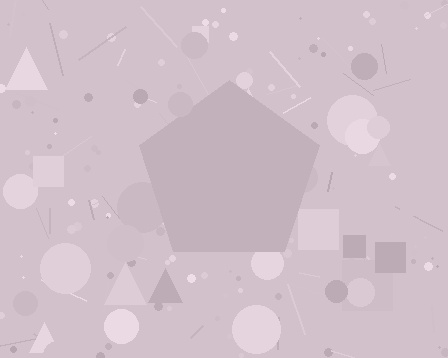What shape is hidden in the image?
A pentagon is hidden in the image.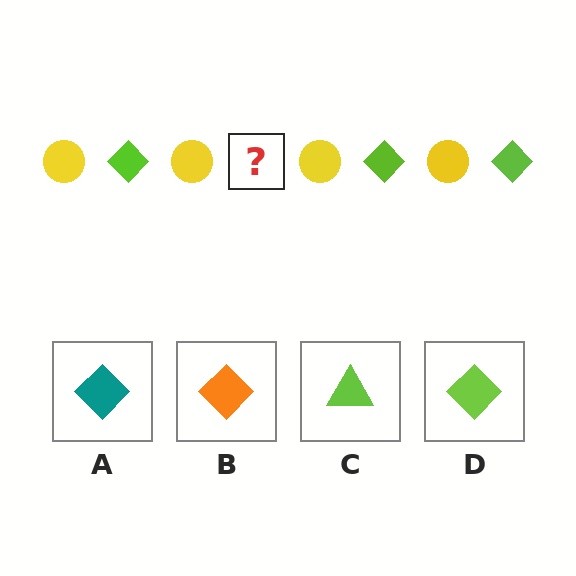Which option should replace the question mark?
Option D.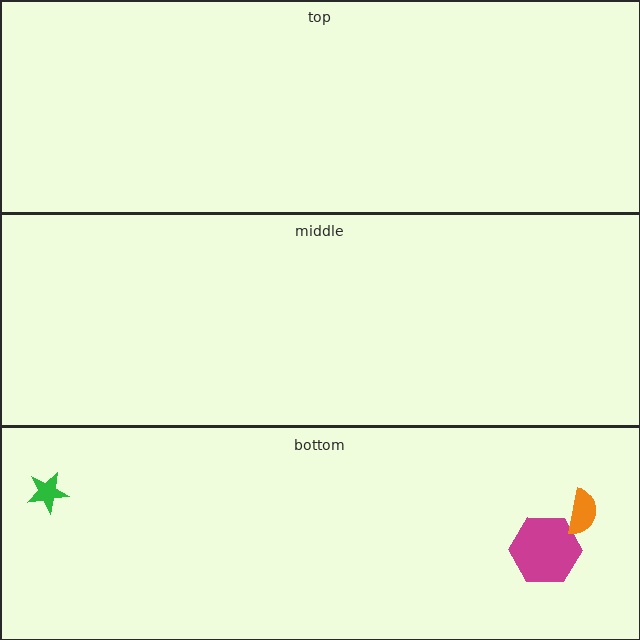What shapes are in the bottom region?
The magenta hexagon, the green star, the orange semicircle.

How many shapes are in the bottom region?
3.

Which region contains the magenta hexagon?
The bottom region.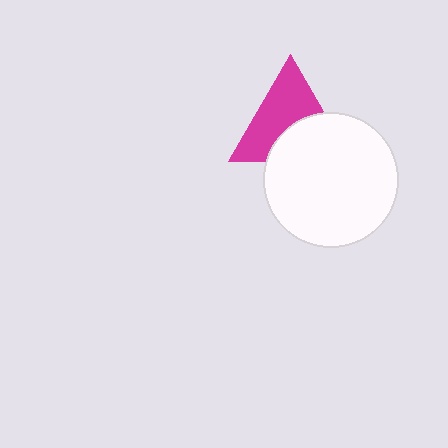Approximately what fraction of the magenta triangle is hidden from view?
Roughly 41% of the magenta triangle is hidden behind the white circle.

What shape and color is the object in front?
The object in front is a white circle.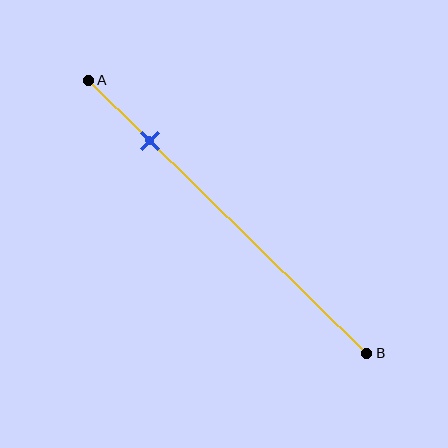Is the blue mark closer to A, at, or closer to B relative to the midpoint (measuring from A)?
The blue mark is closer to point A than the midpoint of segment AB.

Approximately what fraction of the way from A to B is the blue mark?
The blue mark is approximately 20% of the way from A to B.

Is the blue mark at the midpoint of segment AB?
No, the mark is at about 20% from A, not at the 50% midpoint.